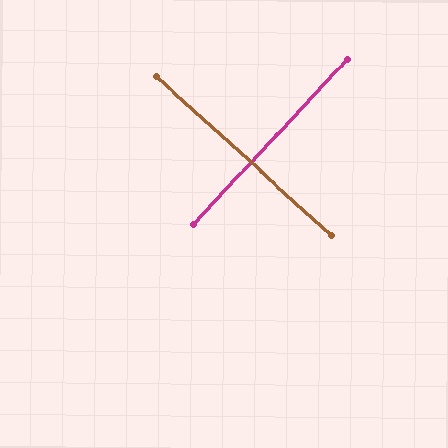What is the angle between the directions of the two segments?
Approximately 89 degrees.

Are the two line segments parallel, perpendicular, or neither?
Perpendicular — they meet at approximately 89°.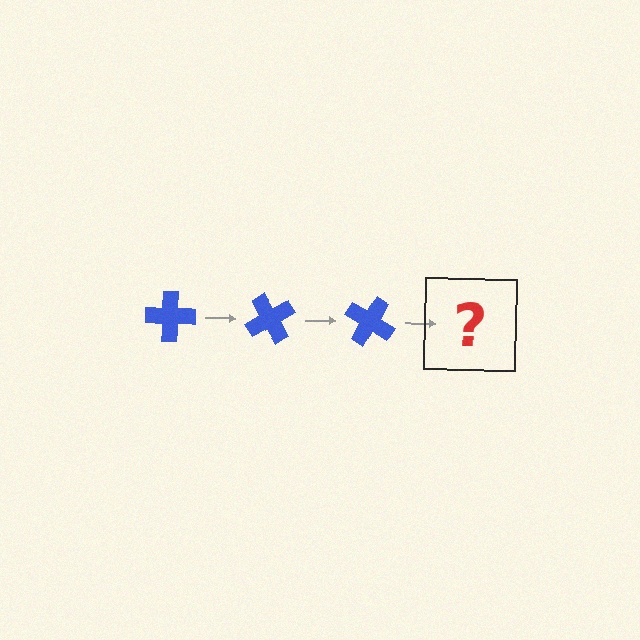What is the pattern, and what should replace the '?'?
The pattern is that the cross rotates 60 degrees each step. The '?' should be a blue cross rotated 180 degrees.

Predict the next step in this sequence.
The next step is a blue cross rotated 180 degrees.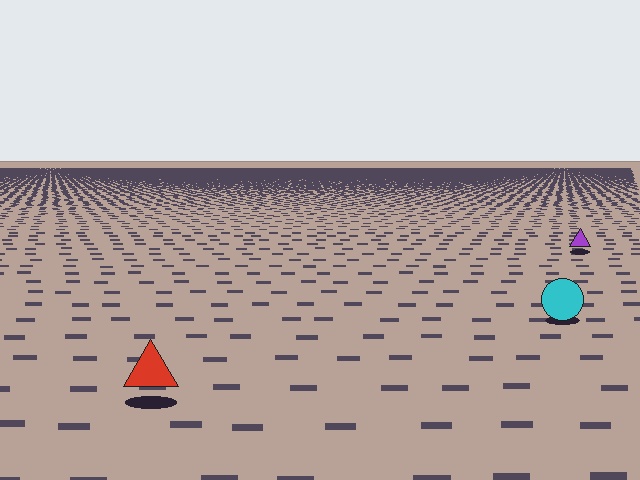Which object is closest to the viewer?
The red triangle is closest. The texture marks near it are larger and more spread out.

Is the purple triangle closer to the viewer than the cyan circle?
No. The cyan circle is closer — you can tell from the texture gradient: the ground texture is coarser near it.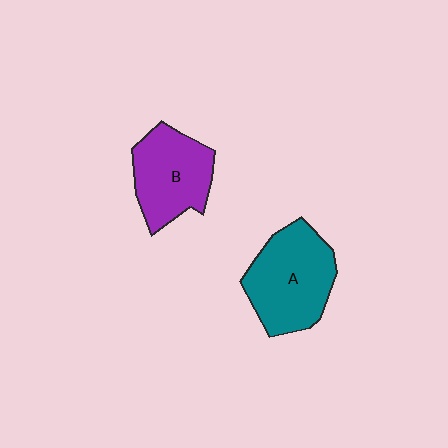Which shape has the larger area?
Shape A (teal).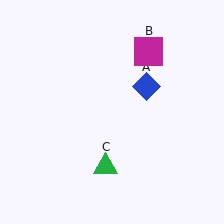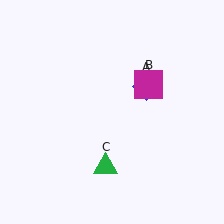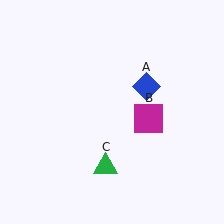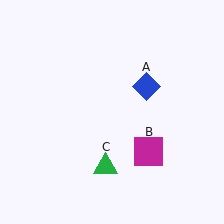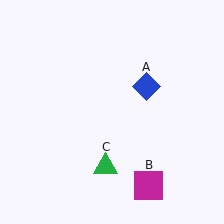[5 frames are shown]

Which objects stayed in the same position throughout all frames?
Blue diamond (object A) and green triangle (object C) remained stationary.